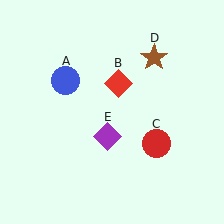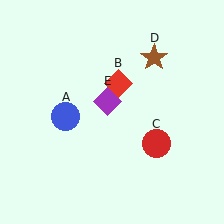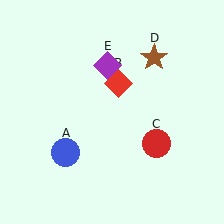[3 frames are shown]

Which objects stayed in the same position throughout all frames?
Red diamond (object B) and red circle (object C) and brown star (object D) remained stationary.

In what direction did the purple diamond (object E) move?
The purple diamond (object E) moved up.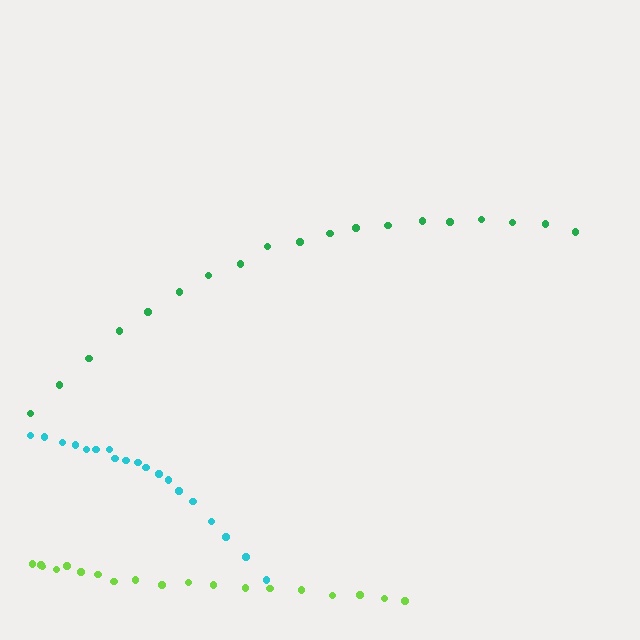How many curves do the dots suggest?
There are 3 distinct paths.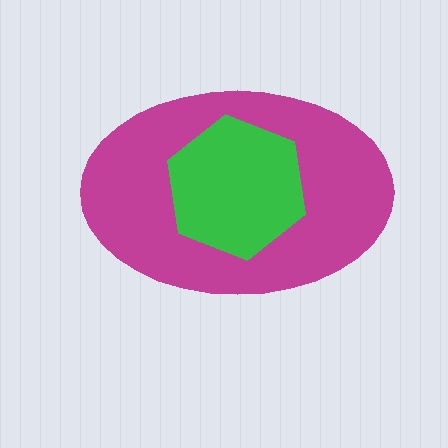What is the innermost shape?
The green hexagon.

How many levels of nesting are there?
2.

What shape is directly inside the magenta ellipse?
The green hexagon.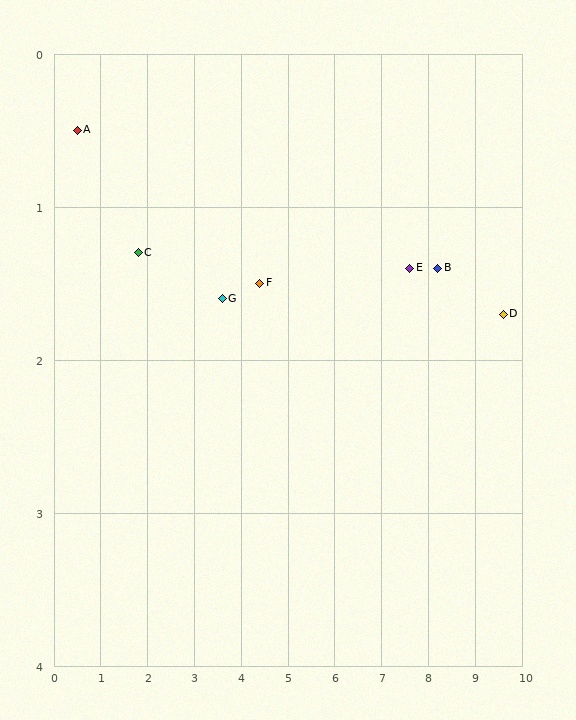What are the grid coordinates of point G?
Point G is at approximately (3.6, 1.6).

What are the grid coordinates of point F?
Point F is at approximately (4.4, 1.5).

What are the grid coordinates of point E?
Point E is at approximately (7.6, 1.4).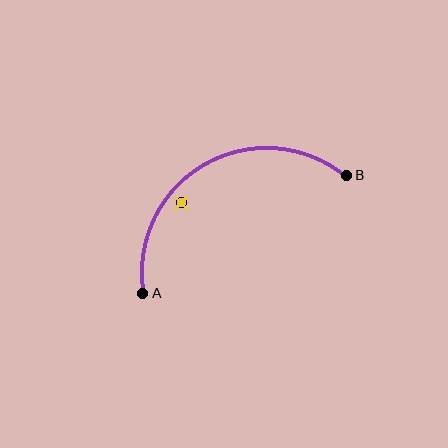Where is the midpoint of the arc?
The arc midpoint is the point on the curve farthest from the straight line joining A and B. It sits above that line.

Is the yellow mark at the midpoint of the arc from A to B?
No — the yellow mark does not lie on the arc at all. It sits slightly inside the curve.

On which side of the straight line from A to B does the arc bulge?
The arc bulges above the straight line connecting A and B.